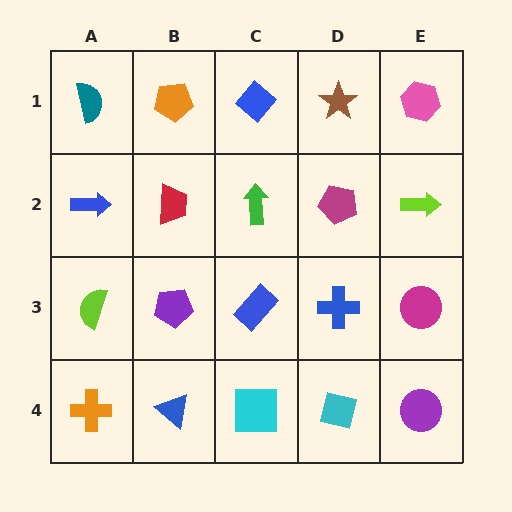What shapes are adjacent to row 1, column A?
A blue arrow (row 2, column A), an orange pentagon (row 1, column B).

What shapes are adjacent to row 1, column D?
A magenta pentagon (row 2, column D), a blue diamond (row 1, column C), a pink hexagon (row 1, column E).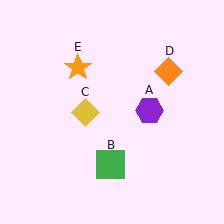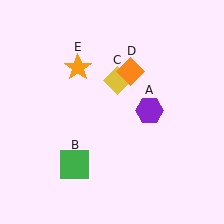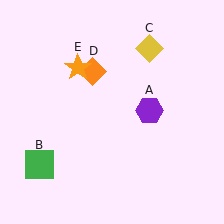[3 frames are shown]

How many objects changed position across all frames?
3 objects changed position: green square (object B), yellow diamond (object C), orange diamond (object D).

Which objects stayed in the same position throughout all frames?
Purple hexagon (object A) and orange star (object E) remained stationary.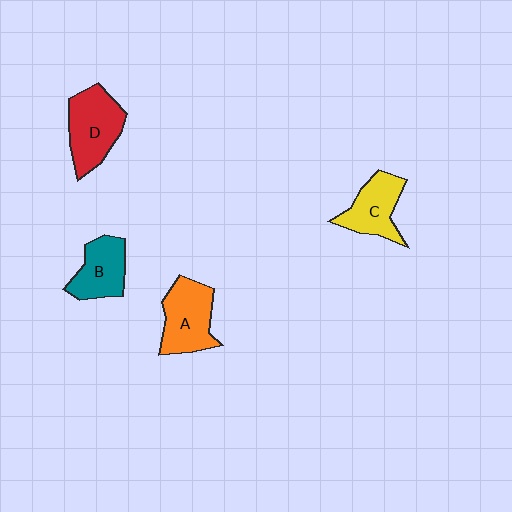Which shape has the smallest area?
Shape B (teal).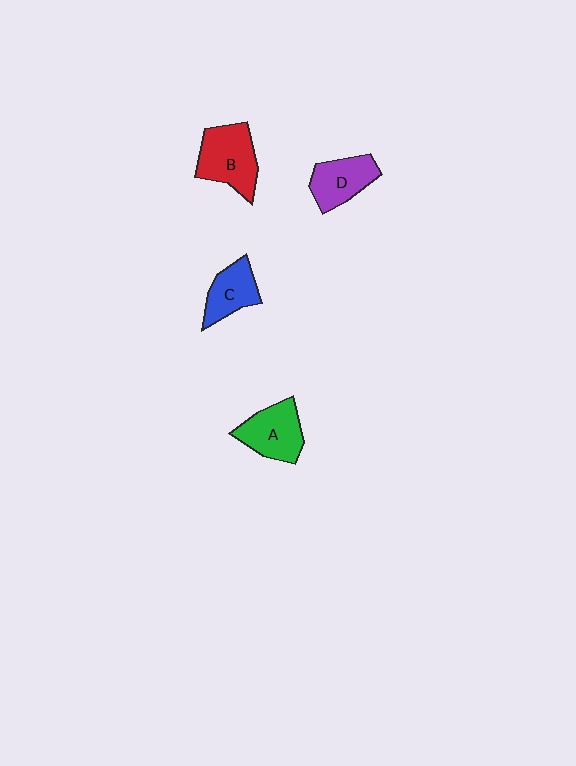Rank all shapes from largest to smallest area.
From largest to smallest: B (red), A (green), D (purple), C (blue).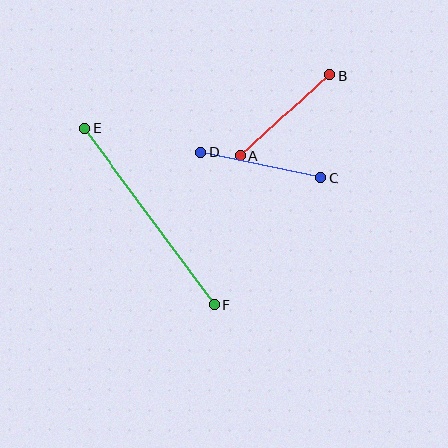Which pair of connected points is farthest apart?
Points E and F are farthest apart.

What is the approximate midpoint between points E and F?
The midpoint is at approximately (150, 217) pixels.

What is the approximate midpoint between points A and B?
The midpoint is at approximately (285, 115) pixels.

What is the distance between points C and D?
The distance is approximately 123 pixels.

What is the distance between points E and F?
The distance is approximately 218 pixels.